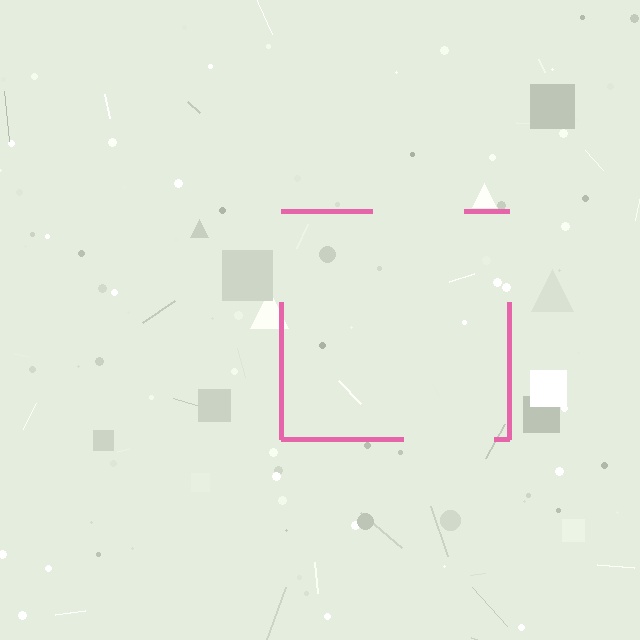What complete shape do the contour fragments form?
The contour fragments form a square.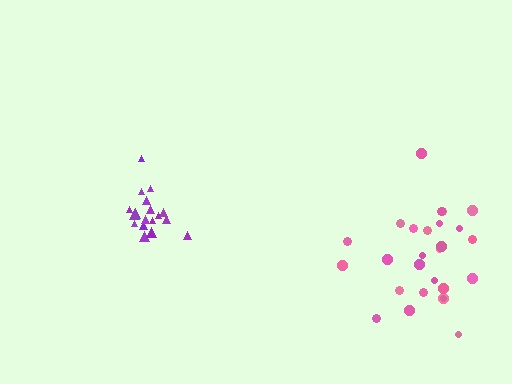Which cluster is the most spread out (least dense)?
Pink.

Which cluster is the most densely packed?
Purple.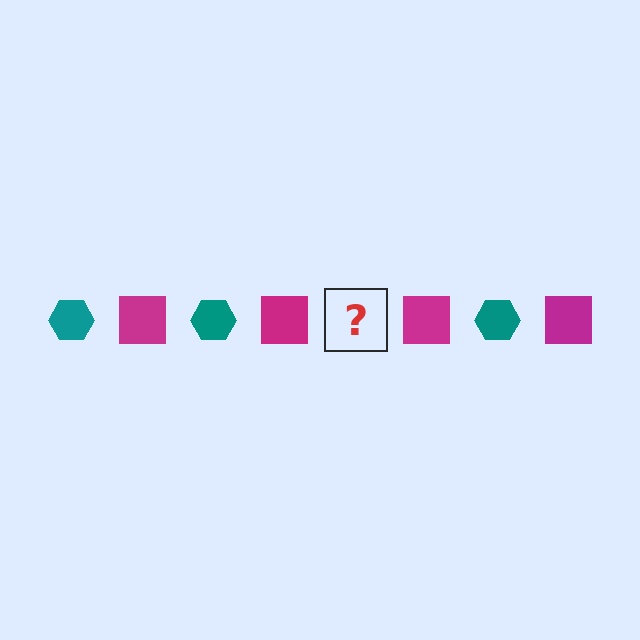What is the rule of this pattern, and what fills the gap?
The rule is that the pattern alternates between teal hexagon and magenta square. The gap should be filled with a teal hexagon.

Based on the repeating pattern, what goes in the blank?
The blank should be a teal hexagon.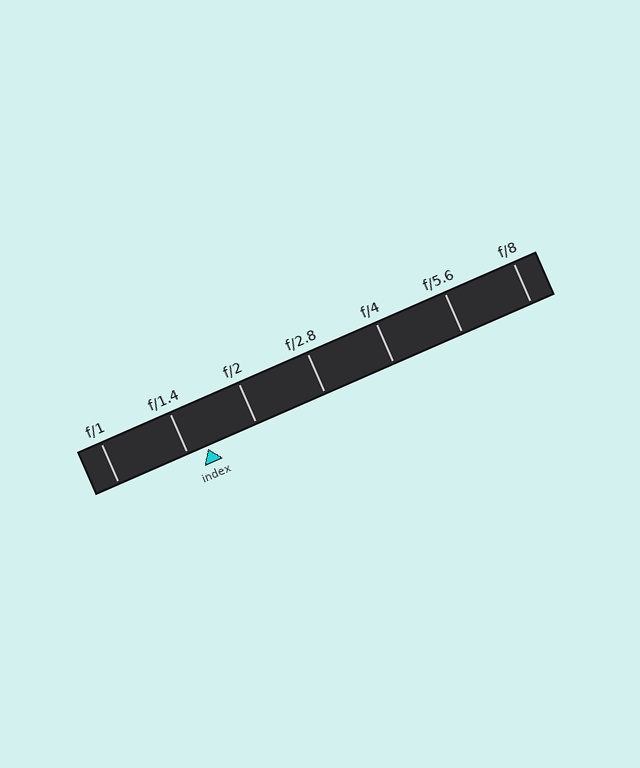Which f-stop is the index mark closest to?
The index mark is closest to f/1.4.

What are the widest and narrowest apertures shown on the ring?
The widest aperture shown is f/1 and the narrowest is f/8.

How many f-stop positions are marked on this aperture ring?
There are 7 f-stop positions marked.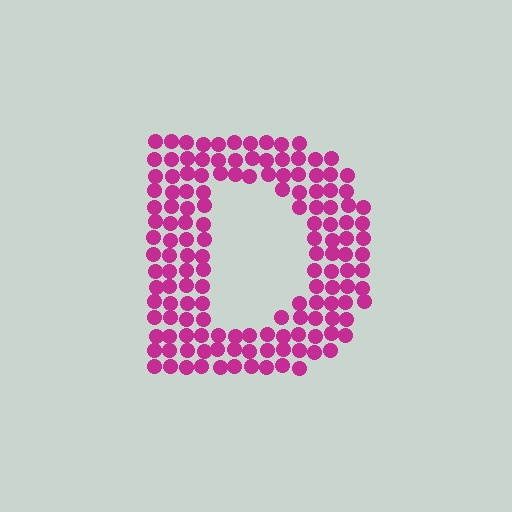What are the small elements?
The small elements are circles.